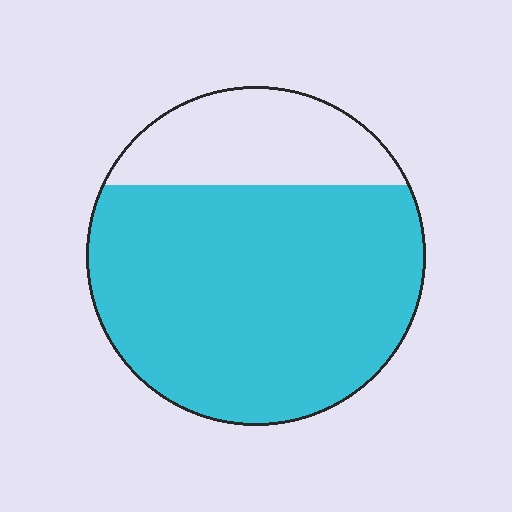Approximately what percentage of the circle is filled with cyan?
Approximately 75%.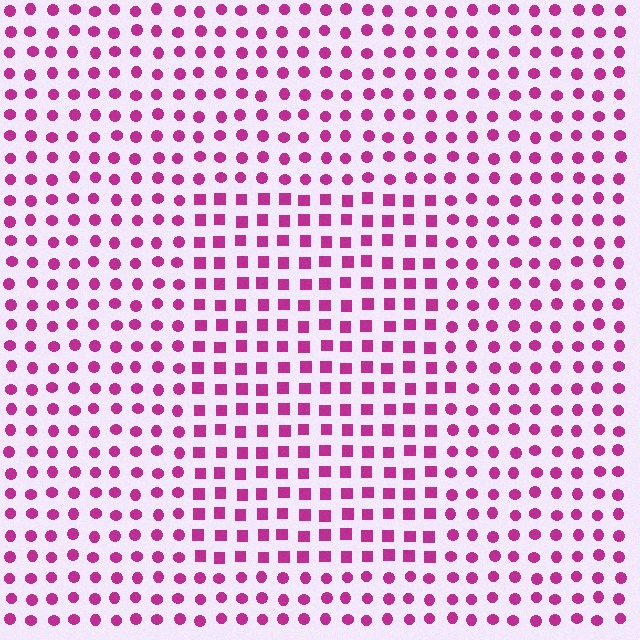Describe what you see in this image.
The image is filled with small magenta elements arranged in a uniform grid. A rectangle-shaped region contains squares, while the surrounding area contains circles. The boundary is defined purely by the change in element shape.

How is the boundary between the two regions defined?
The boundary is defined by a change in element shape: squares inside vs. circles outside. All elements share the same color and spacing.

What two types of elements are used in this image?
The image uses squares inside the rectangle region and circles outside it.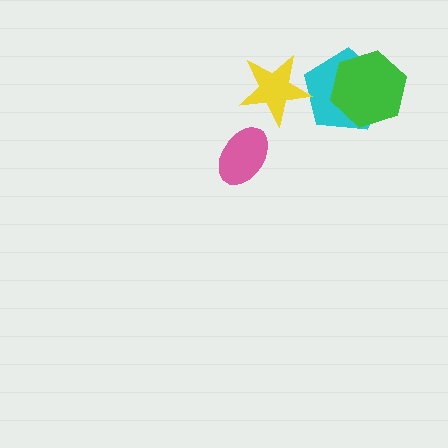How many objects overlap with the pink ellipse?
0 objects overlap with the pink ellipse.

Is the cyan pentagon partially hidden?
Yes, it is partially covered by another shape.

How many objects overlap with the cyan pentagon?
2 objects overlap with the cyan pentagon.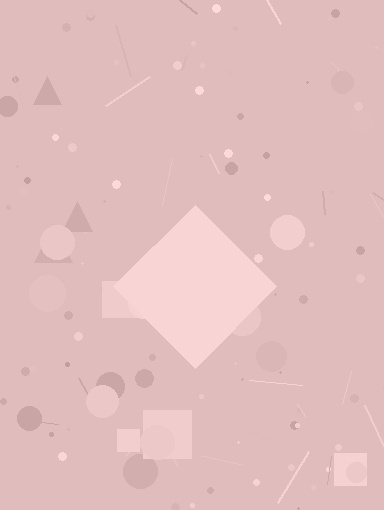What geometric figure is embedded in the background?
A diamond is embedded in the background.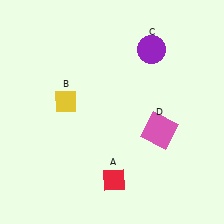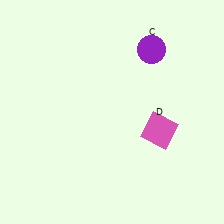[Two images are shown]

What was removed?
The red diamond (A), the yellow diamond (B) were removed in Image 2.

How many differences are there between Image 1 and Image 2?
There are 2 differences between the two images.